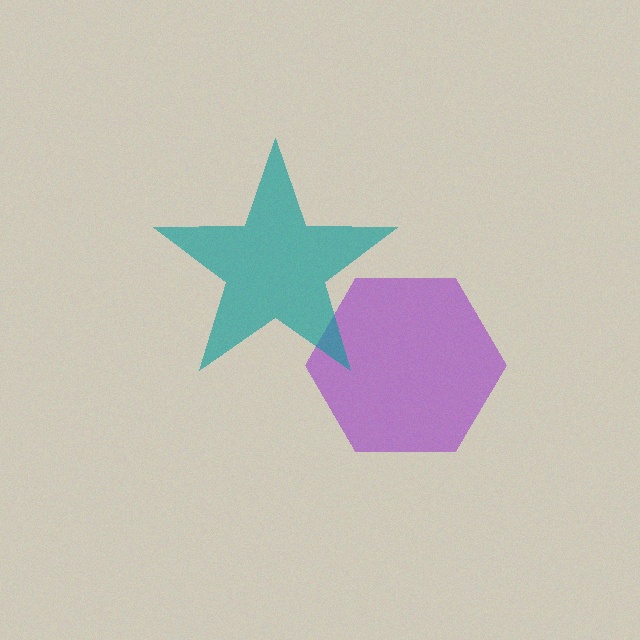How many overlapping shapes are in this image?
There are 2 overlapping shapes in the image.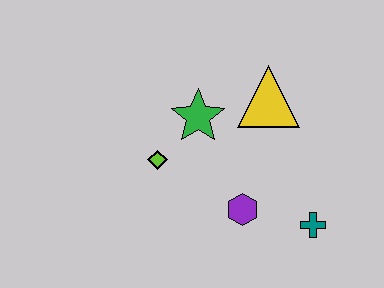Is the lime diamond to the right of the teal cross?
No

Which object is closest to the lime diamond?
The green star is closest to the lime diamond.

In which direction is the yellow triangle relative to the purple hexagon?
The yellow triangle is above the purple hexagon.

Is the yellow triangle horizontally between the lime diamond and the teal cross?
Yes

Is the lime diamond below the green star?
Yes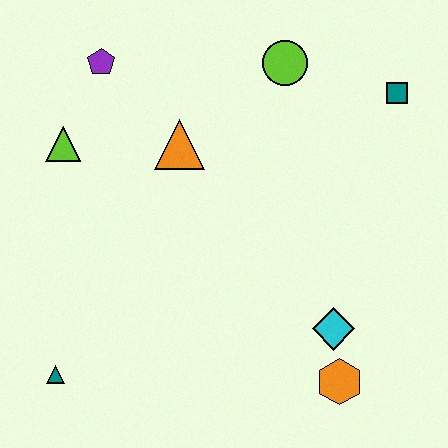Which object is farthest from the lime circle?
The teal triangle is farthest from the lime circle.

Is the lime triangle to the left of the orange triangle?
Yes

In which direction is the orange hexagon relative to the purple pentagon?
The orange hexagon is below the purple pentagon.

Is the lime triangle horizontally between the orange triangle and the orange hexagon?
No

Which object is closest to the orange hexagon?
The cyan diamond is closest to the orange hexagon.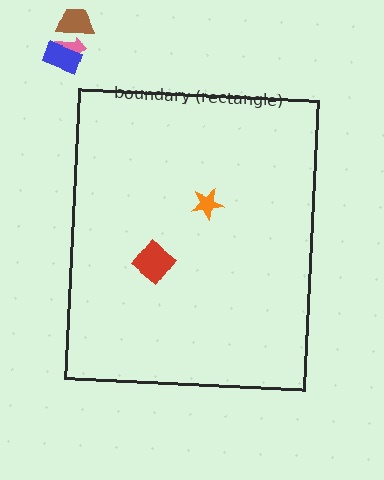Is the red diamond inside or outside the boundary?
Inside.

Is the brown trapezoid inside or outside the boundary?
Outside.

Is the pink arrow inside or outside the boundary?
Outside.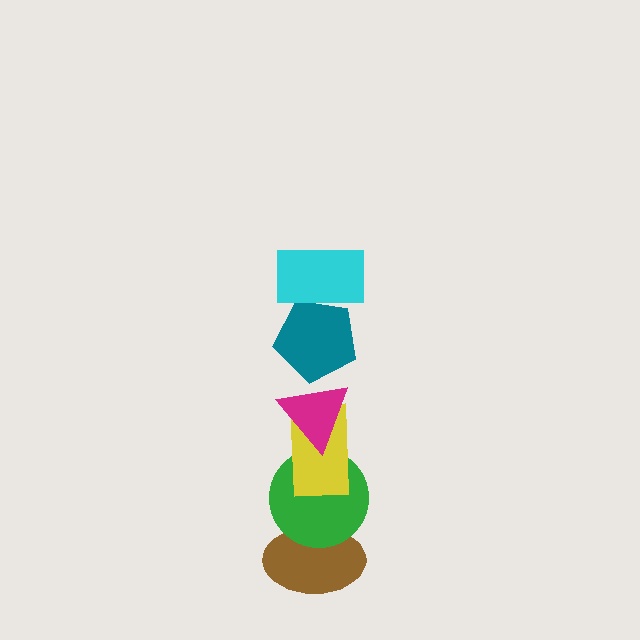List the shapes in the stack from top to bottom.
From top to bottom: the cyan rectangle, the teal pentagon, the magenta triangle, the yellow rectangle, the green circle, the brown ellipse.